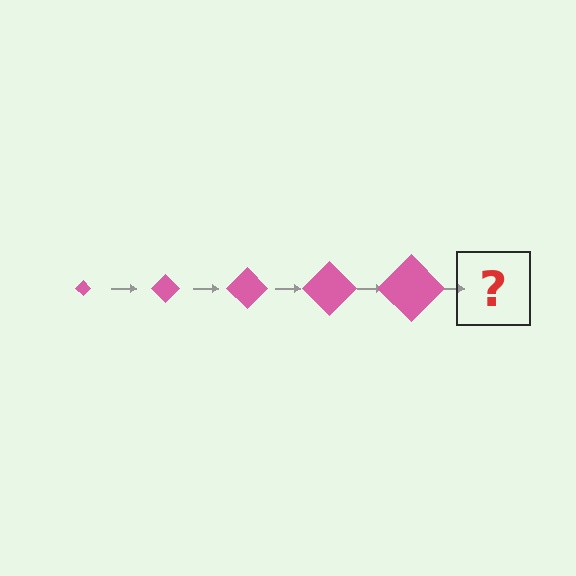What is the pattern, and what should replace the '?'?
The pattern is that the diamond gets progressively larger each step. The '?' should be a pink diamond, larger than the previous one.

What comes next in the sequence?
The next element should be a pink diamond, larger than the previous one.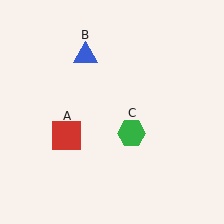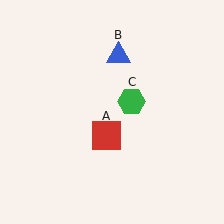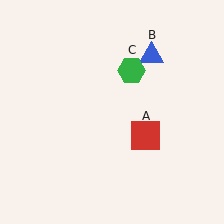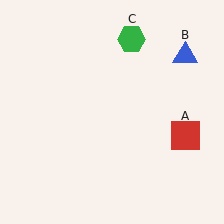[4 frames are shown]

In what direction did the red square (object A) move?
The red square (object A) moved right.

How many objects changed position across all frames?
3 objects changed position: red square (object A), blue triangle (object B), green hexagon (object C).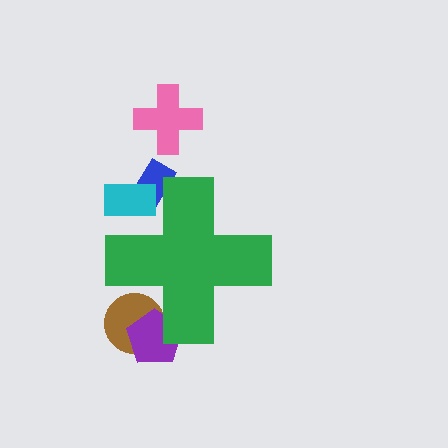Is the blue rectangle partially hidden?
Yes, the blue rectangle is partially hidden behind the green cross.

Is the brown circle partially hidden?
Yes, the brown circle is partially hidden behind the green cross.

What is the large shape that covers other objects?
A green cross.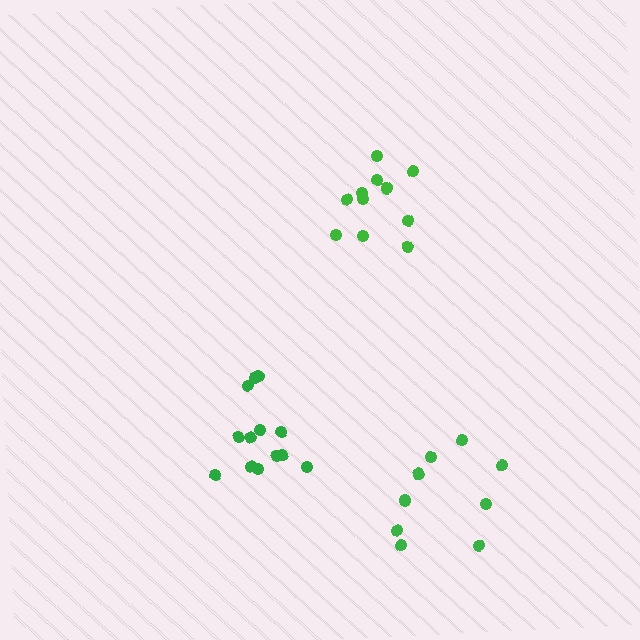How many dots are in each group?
Group 1: 9 dots, Group 2: 11 dots, Group 3: 13 dots (33 total).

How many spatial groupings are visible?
There are 3 spatial groupings.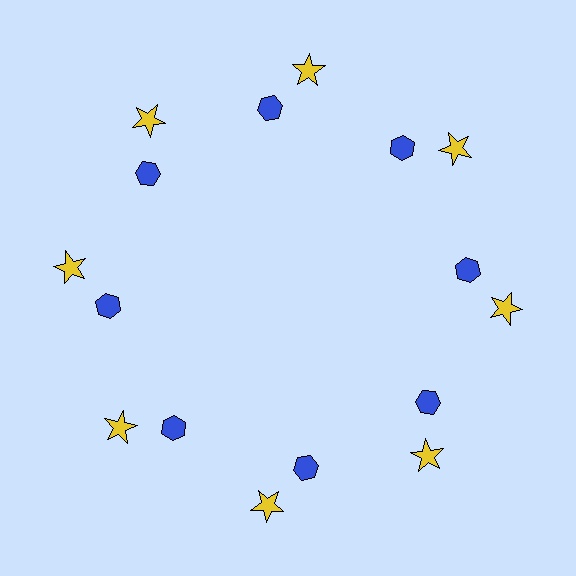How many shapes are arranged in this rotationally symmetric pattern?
There are 16 shapes, arranged in 8 groups of 2.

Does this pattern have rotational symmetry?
Yes, this pattern has 8-fold rotational symmetry. It looks the same after rotating 45 degrees around the center.